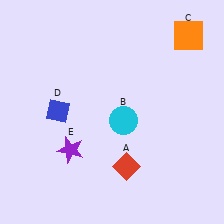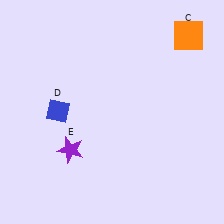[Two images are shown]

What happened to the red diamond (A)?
The red diamond (A) was removed in Image 2. It was in the bottom-right area of Image 1.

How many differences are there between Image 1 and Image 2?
There are 2 differences between the two images.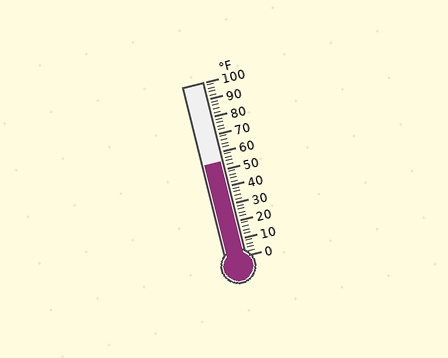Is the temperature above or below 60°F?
The temperature is below 60°F.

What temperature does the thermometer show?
The thermometer shows approximately 54°F.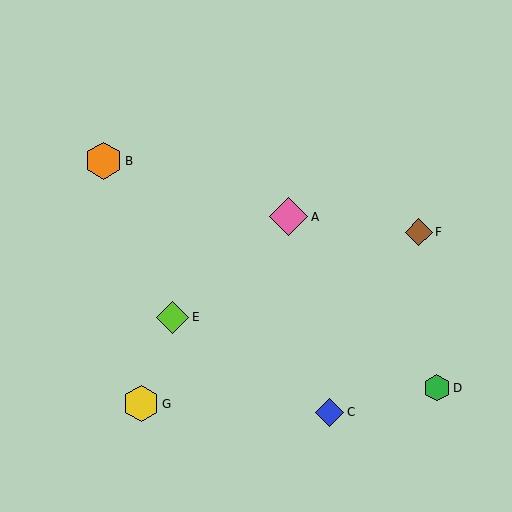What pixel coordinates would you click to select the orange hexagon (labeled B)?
Click at (103, 161) to select the orange hexagon B.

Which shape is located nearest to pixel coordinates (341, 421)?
The blue diamond (labeled C) at (330, 412) is nearest to that location.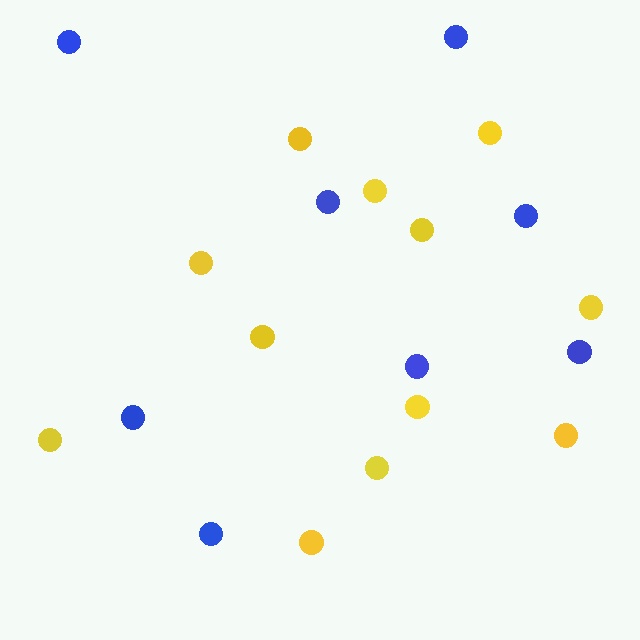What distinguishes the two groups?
There are 2 groups: one group of blue circles (8) and one group of yellow circles (12).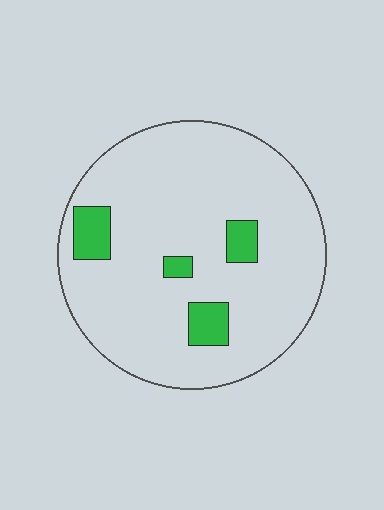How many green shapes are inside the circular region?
4.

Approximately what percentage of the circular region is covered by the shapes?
Approximately 10%.